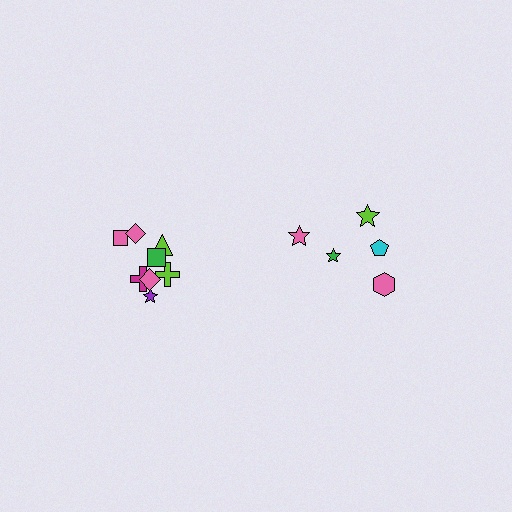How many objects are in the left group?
There are 8 objects.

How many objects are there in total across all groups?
There are 13 objects.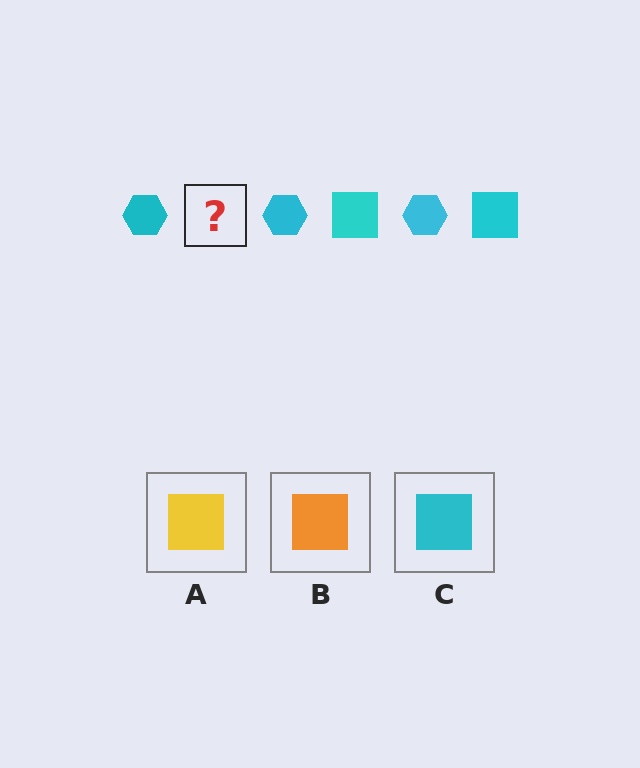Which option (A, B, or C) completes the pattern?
C.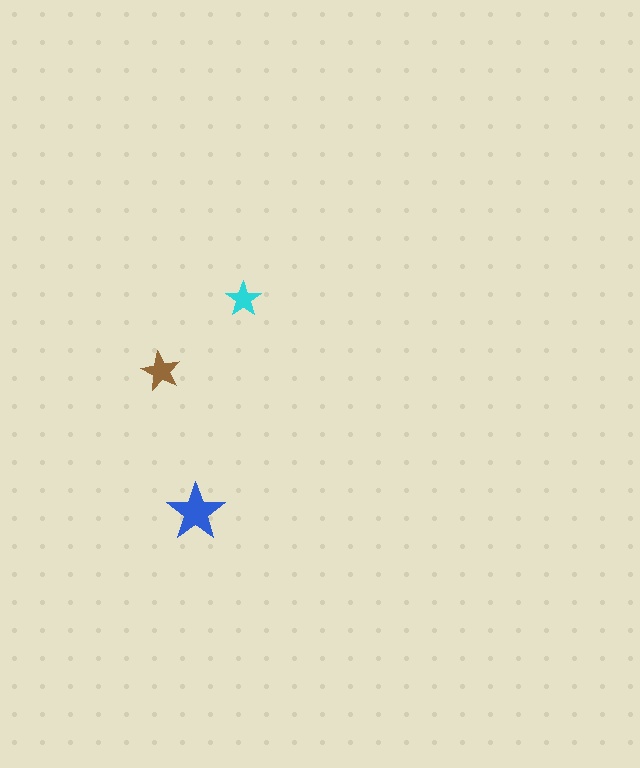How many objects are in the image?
There are 3 objects in the image.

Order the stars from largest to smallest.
the blue one, the brown one, the cyan one.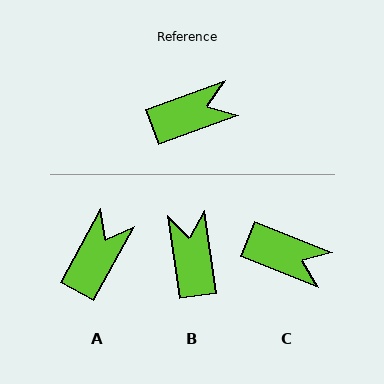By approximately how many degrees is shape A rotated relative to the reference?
Approximately 41 degrees counter-clockwise.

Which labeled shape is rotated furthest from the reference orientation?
B, about 78 degrees away.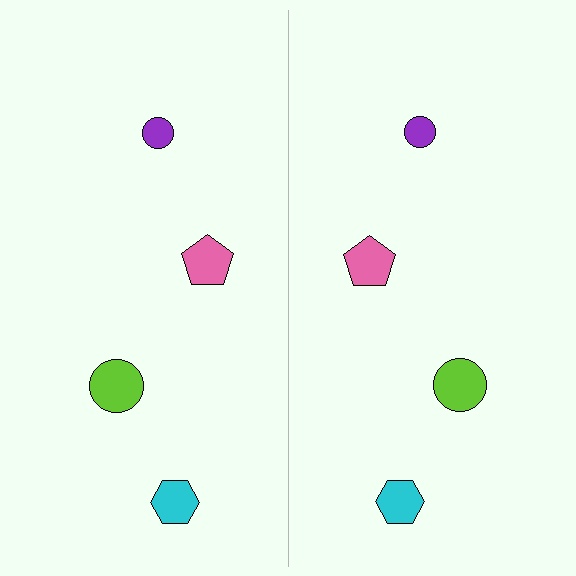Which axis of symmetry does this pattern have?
The pattern has a vertical axis of symmetry running through the center of the image.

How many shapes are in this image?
There are 8 shapes in this image.